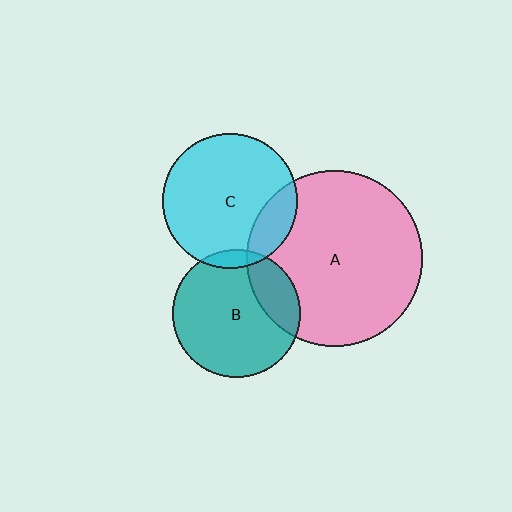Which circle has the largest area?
Circle A (pink).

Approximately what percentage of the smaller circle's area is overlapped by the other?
Approximately 5%.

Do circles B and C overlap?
Yes.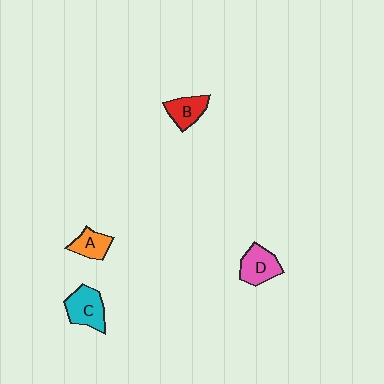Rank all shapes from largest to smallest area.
From largest to smallest: C (cyan), D (pink), B (red), A (orange).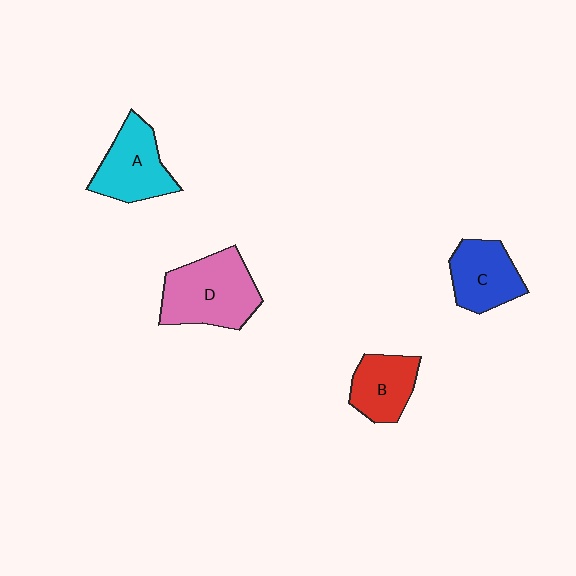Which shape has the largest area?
Shape D (pink).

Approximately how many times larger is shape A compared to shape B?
Approximately 1.2 times.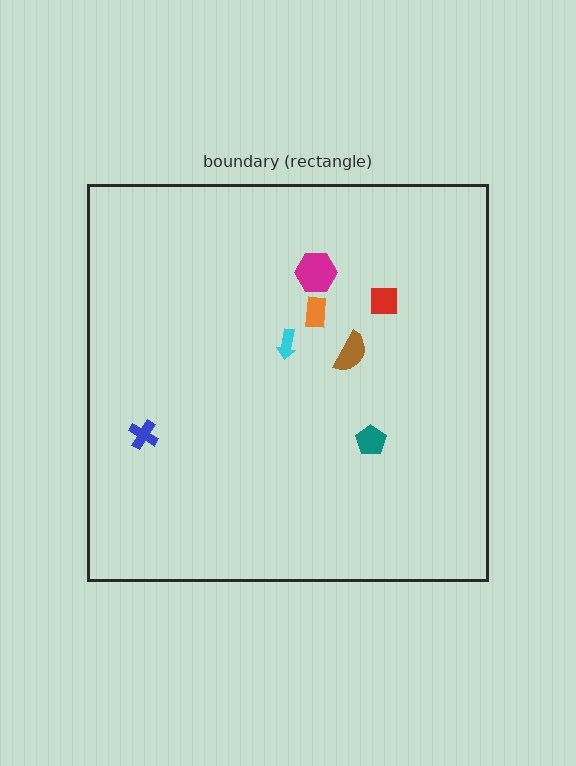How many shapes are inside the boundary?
7 inside, 0 outside.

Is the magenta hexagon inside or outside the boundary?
Inside.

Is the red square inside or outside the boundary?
Inside.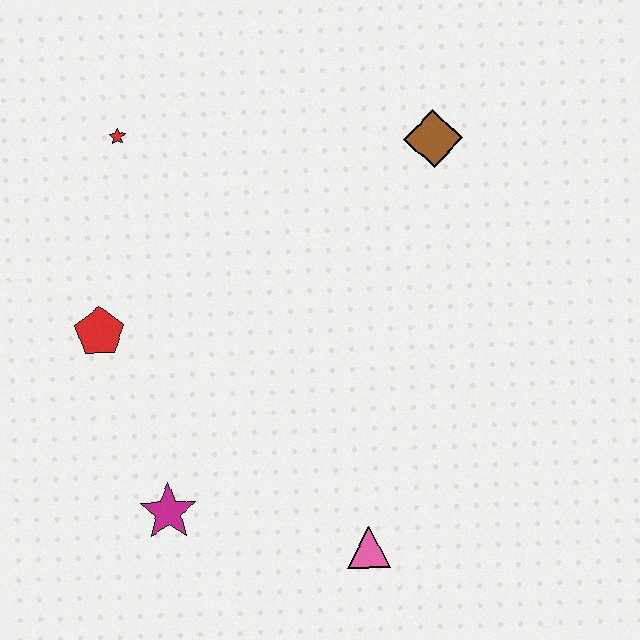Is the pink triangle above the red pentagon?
No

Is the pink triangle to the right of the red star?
Yes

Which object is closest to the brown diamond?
The red star is closest to the brown diamond.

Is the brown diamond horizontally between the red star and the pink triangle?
No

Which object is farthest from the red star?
The pink triangle is farthest from the red star.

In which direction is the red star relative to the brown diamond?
The red star is to the left of the brown diamond.